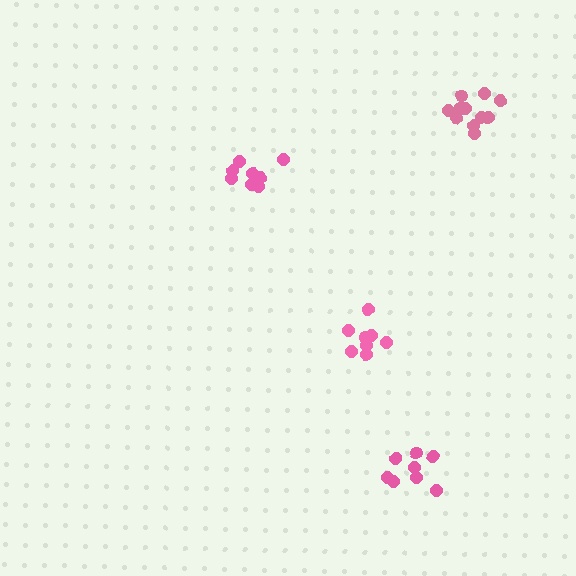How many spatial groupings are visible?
There are 4 spatial groupings.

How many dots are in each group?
Group 1: 8 dots, Group 2: 8 dots, Group 3: 8 dots, Group 4: 11 dots (35 total).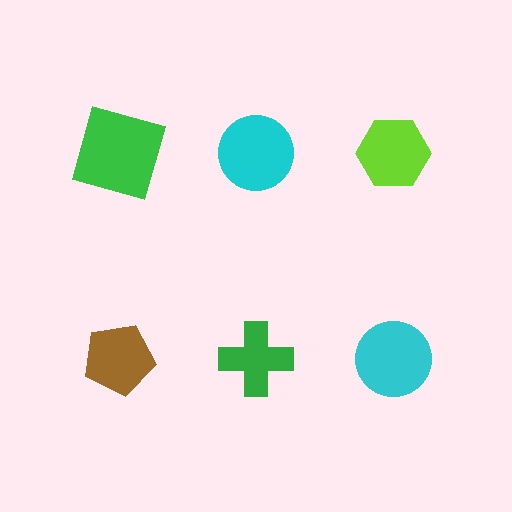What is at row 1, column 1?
A green square.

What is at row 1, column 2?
A cyan circle.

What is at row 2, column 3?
A cyan circle.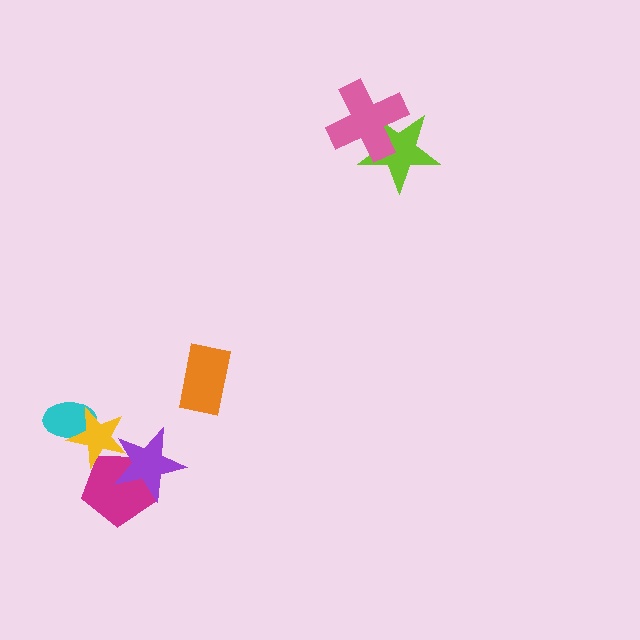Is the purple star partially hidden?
Yes, it is partially covered by another shape.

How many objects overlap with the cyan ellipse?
1 object overlaps with the cyan ellipse.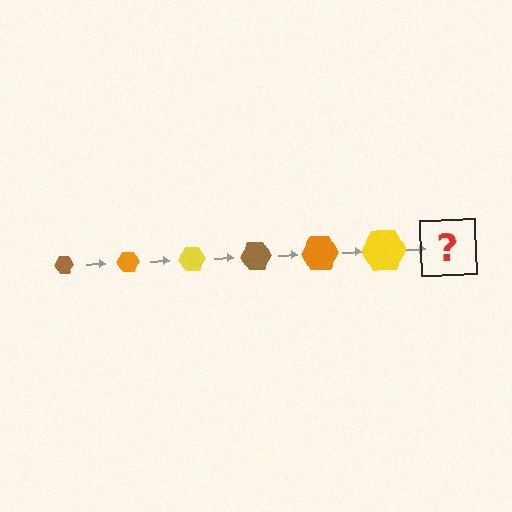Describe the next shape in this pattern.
It should be a brown hexagon, larger than the previous one.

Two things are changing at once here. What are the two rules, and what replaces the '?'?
The two rules are that the hexagon grows larger each step and the color cycles through brown, orange, and yellow. The '?' should be a brown hexagon, larger than the previous one.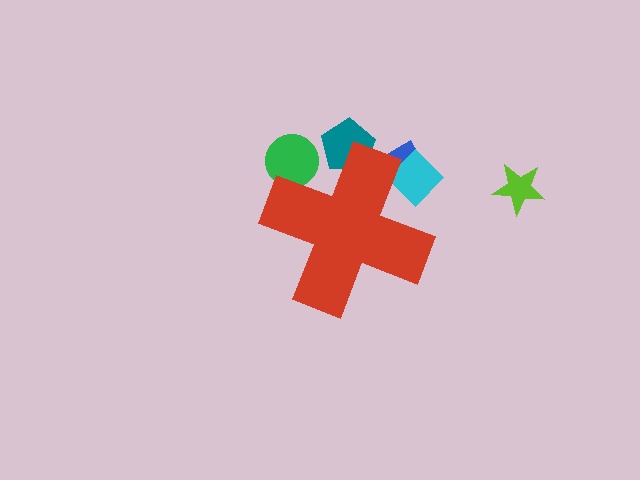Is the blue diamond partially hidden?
Yes, the blue diamond is partially hidden behind the red cross.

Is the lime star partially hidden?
No, the lime star is fully visible.